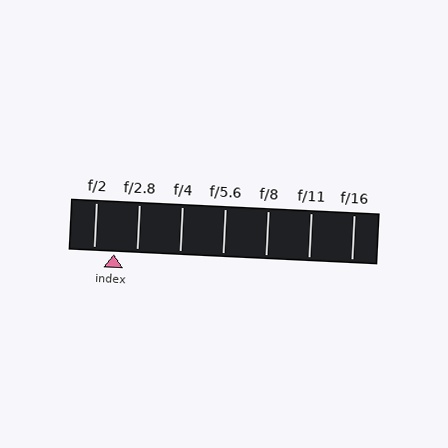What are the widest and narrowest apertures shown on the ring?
The widest aperture shown is f/2 and the narrowest is f/16.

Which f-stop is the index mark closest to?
The index mark is closest to f/2.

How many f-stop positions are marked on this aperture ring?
There are 7 f-stop positions marked.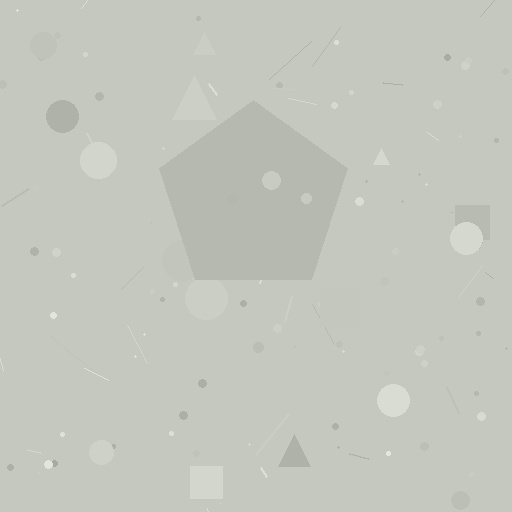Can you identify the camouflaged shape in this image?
The camouflaged shape is a pentagon.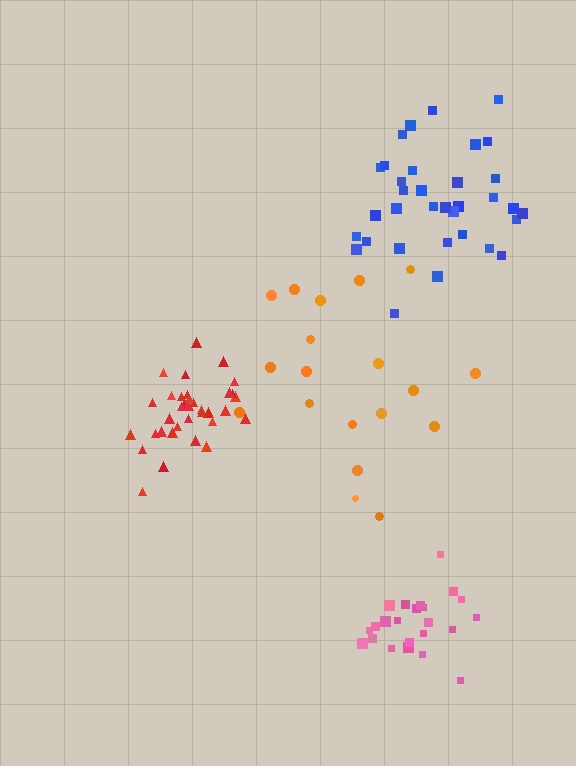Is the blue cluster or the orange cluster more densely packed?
Blue.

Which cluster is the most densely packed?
Red.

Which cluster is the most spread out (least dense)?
Orange.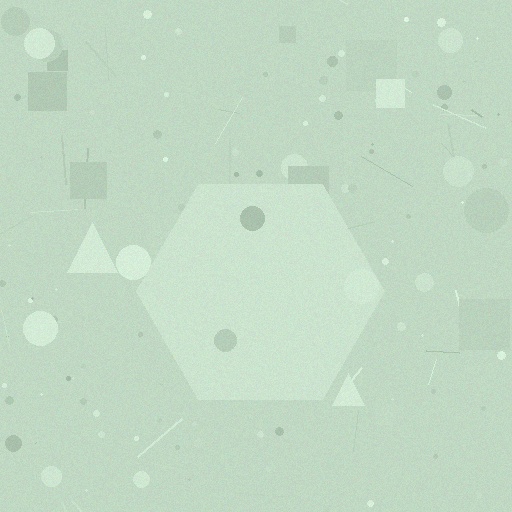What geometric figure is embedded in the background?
A hexagon is embedded in the background.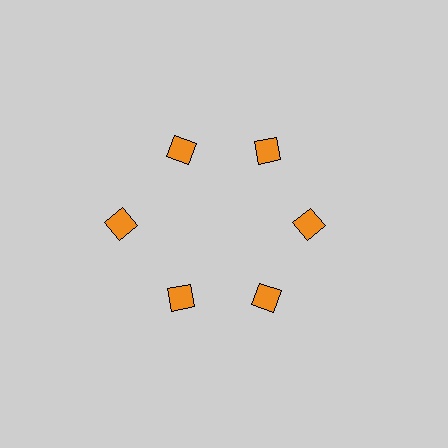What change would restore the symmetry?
The symmetry would be restored by moving it inward, back onto the ring so that all 6 squares sit at equal angles and equal distance from the center.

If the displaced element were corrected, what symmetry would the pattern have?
It would have 6-fold rotational symmetry — the pattern would map onto itself every 60 degrees.